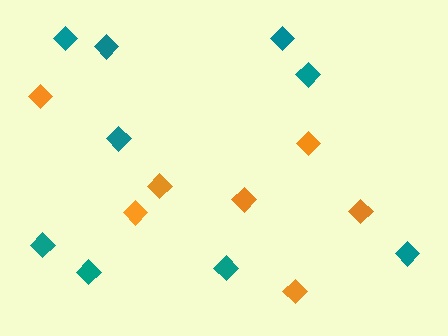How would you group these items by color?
There are 2 groups: one group of orange diamonds (7) and one group of teal diamonds (9).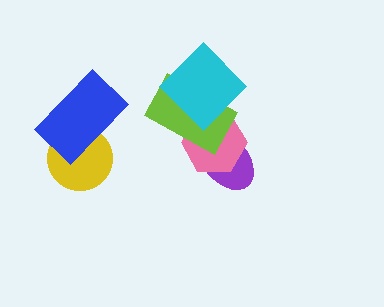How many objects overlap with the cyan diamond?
2 objects overlap with the cyan diamond.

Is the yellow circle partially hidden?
Yes, it is partially covered by another shape.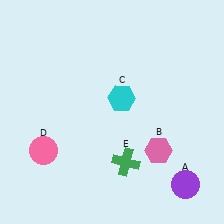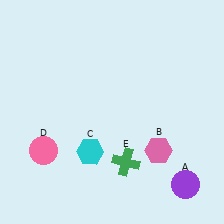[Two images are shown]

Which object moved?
The cyan hexagon (C) moved down.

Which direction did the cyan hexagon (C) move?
The cyan hexagon (C) moved down.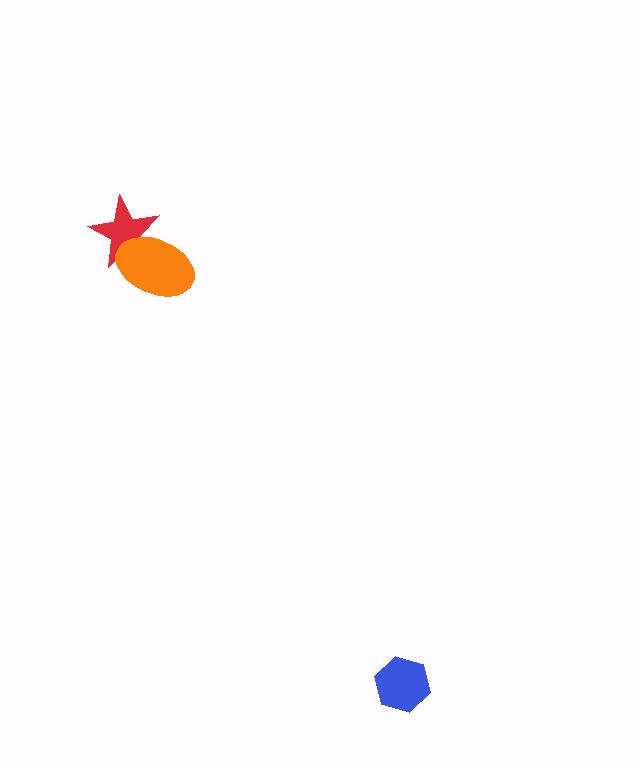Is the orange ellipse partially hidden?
No, no other shape covers it.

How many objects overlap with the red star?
1 object overlaps with the red star.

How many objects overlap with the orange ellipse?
1 object overlaps with the orange ellipse.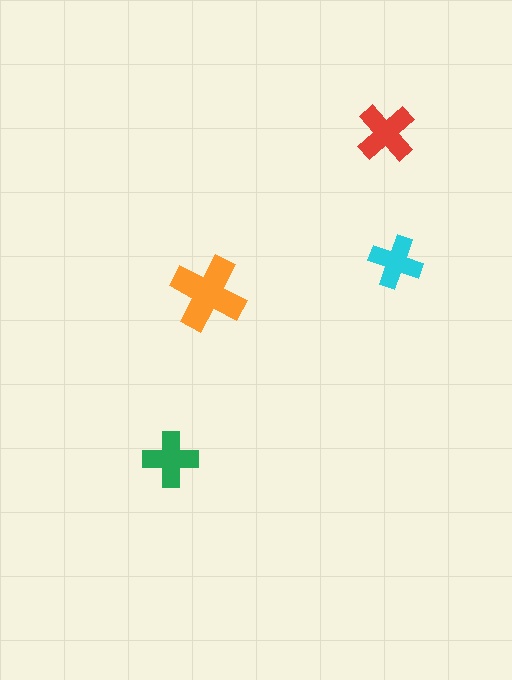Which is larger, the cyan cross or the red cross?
The red one.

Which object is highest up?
The red cross is topmost.